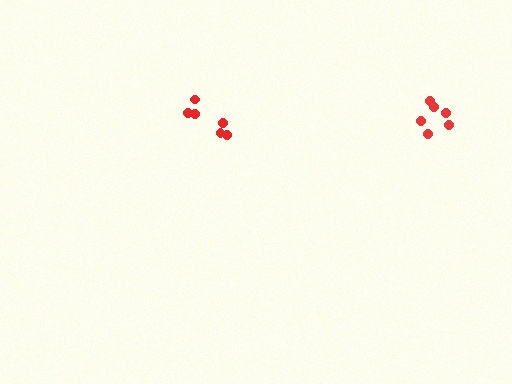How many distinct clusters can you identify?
There are 2 distinct clusters.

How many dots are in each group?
Group 1: 6 dots, Group 2: 6 dots (12 total).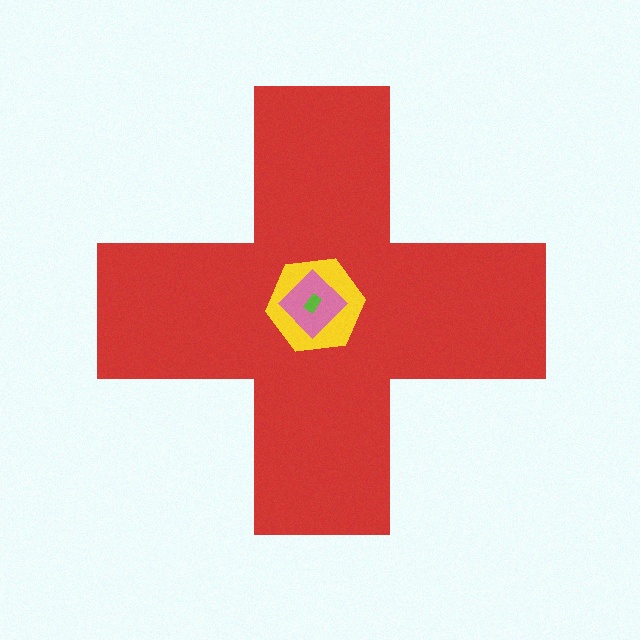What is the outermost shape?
The red cross.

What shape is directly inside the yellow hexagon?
The pink diamond.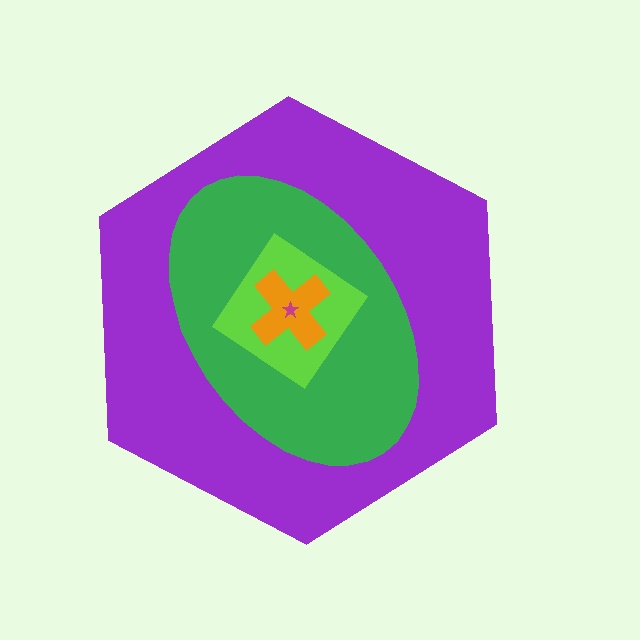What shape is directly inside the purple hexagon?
The green ellipse.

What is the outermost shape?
The purple hexagon.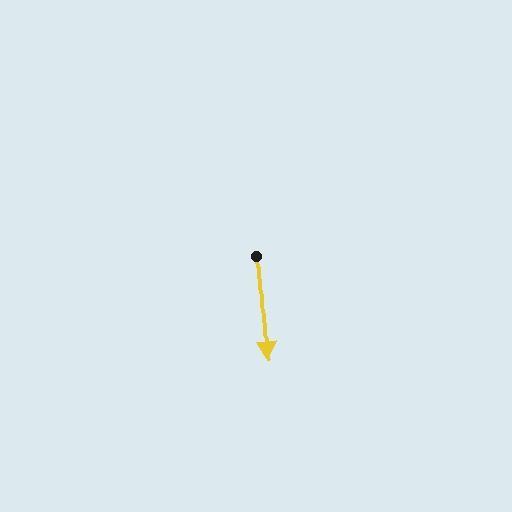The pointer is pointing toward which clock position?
Roughly 6 o'clock.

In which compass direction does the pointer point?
South.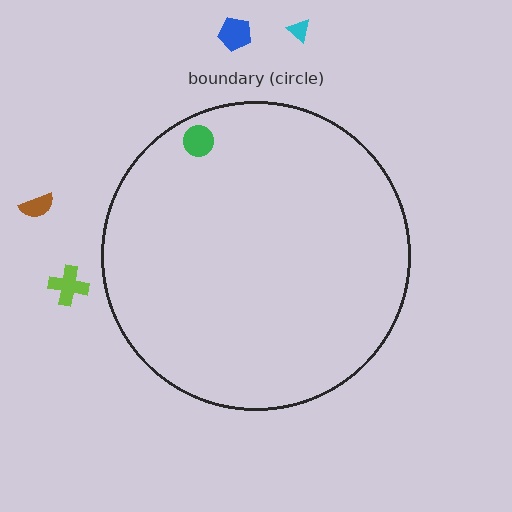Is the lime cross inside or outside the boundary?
Outside.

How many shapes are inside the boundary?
1 inside, 4 outside.